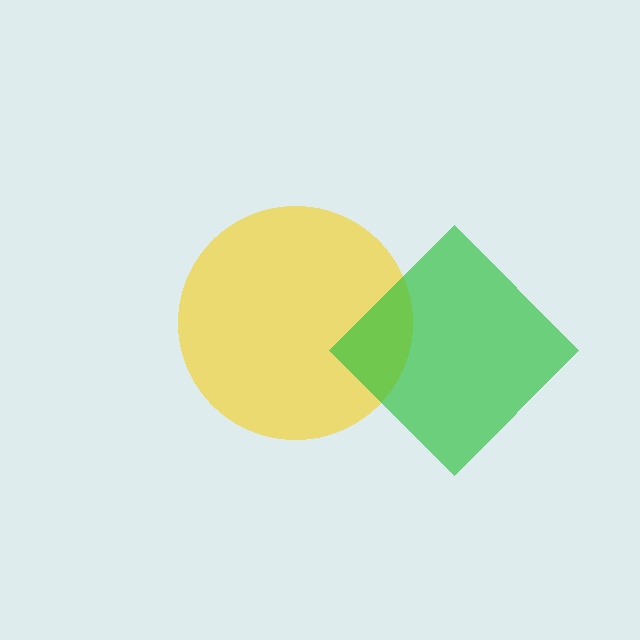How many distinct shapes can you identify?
There are 2 distinct shapes: a yellow circle, a green diamond.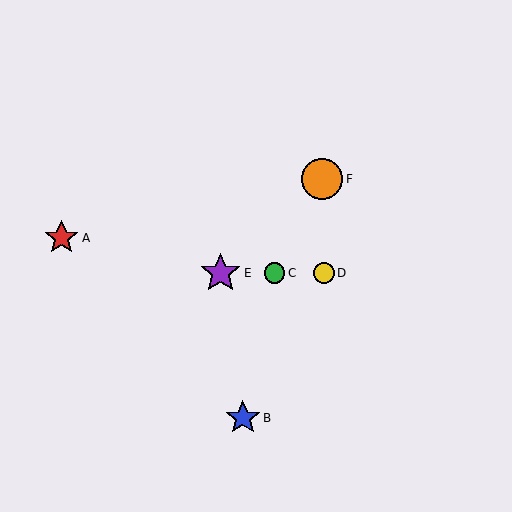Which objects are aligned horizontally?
Objects C, D, E are aligned horizontally.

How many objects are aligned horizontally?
3 objects (C, D, E) are aligned horizontally.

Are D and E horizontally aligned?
Yes, both are at y≈273.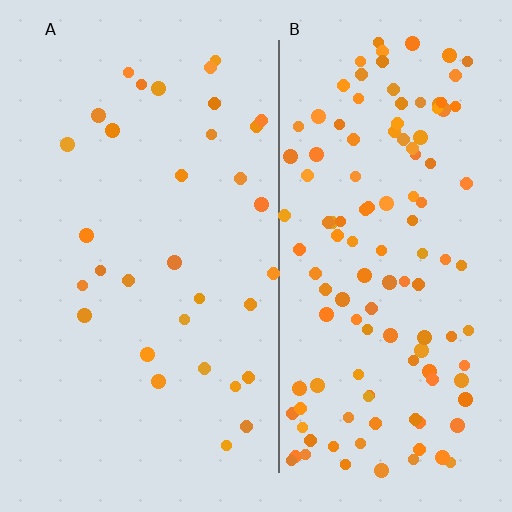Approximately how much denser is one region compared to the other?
Approximately 3.8× — region B over region A.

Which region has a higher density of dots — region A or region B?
B (the right).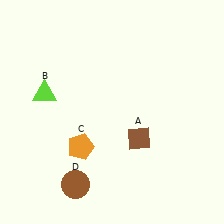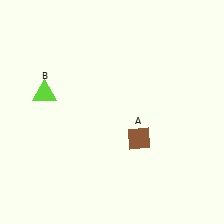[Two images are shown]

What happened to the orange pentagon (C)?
The orange pentagon (C) was removed in Image 2. It was in the bottom-left area of Image 1.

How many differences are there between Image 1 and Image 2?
There are 2 differences between the two images.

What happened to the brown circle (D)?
The brown circle (D) was removed in Image 2. It was in the bottom-left area of Image 1.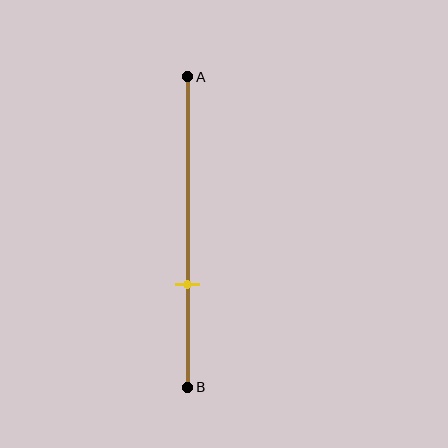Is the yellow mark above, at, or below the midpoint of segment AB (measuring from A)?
The yellow mark is below the midpoint of segment AB.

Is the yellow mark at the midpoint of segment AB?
No, the mark is at about 65% from A, not at the 50% midpoint.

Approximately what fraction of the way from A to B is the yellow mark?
The yellow mark is approximately 65% of the way from A to B.